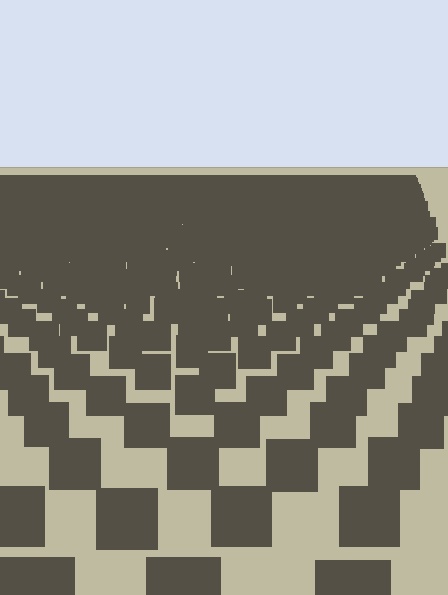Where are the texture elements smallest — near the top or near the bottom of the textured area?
Near the top.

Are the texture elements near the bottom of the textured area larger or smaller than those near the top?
Larger. Near the bottom, elements are closer to the viewer and appear at a bigger on-screen size.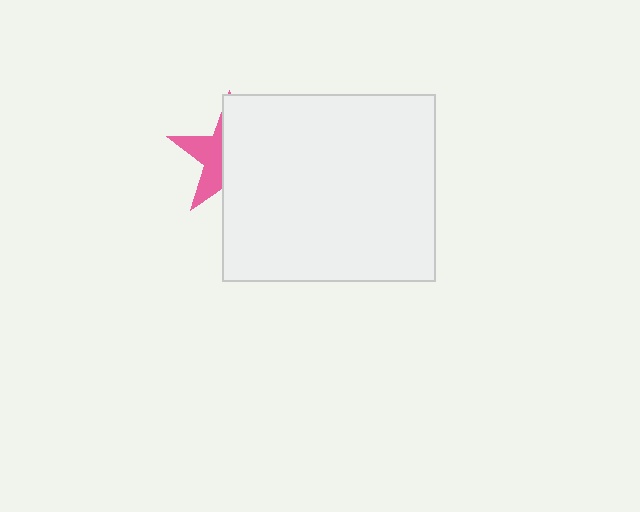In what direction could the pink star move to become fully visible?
The pink star could move left. That would shift it out from behind the white rectangle entirely.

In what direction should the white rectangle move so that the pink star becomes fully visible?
The white rectangle should move right. That is the shortest direction to clear the overlap and leave the pink star fully visible.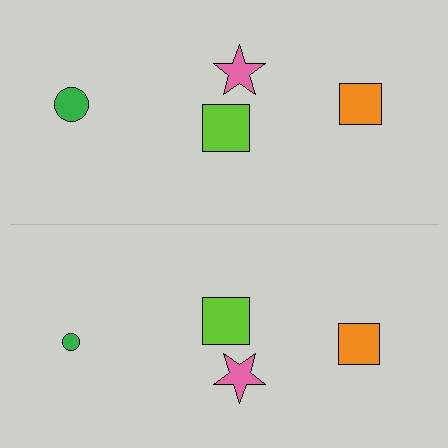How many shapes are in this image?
There are 8 shapes in this image.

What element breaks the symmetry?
The green circle on the bottom side has a different size than its mirror counterpart.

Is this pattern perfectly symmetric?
No, the pattern is not perfectly symmetric. The green circle on the bottom side has a different size than its mirror counterpart.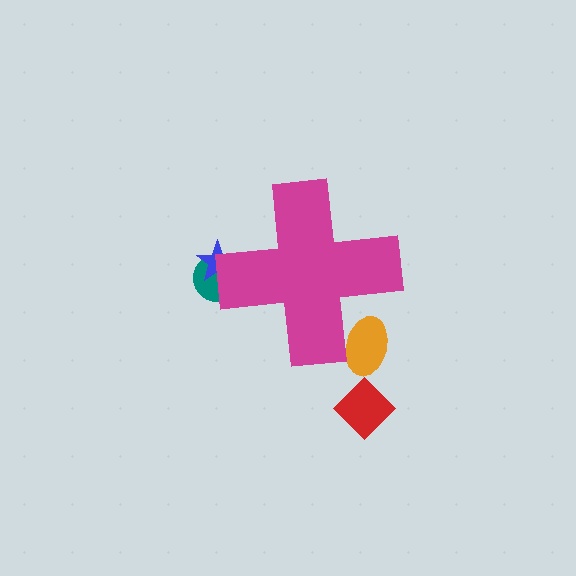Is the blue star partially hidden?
Yes, the blue star is partially hidden behind the magenta cross.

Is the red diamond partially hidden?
No, the red diamond is fully visible.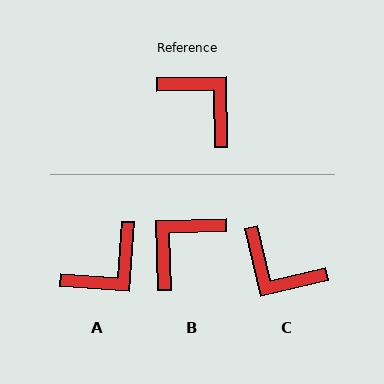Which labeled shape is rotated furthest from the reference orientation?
C, about 167 degrees away.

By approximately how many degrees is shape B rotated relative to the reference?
Approximately 91 degrees counter-clockwise.